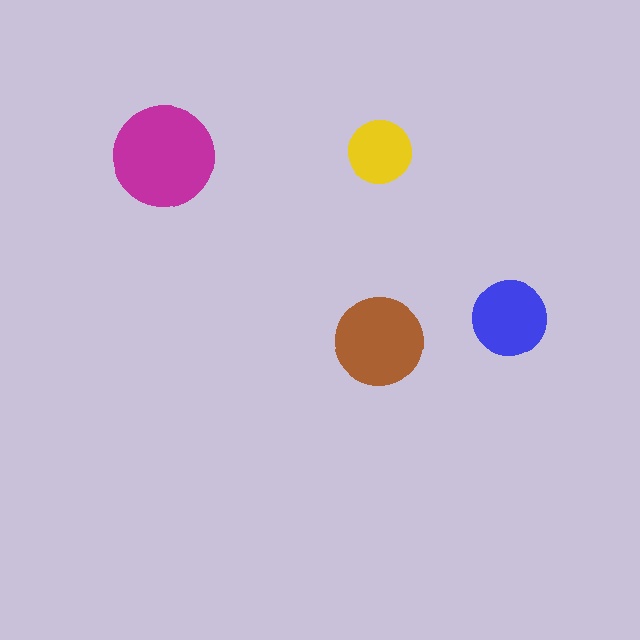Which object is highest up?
The yellow circle is topmost.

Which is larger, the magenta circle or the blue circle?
The magenta one.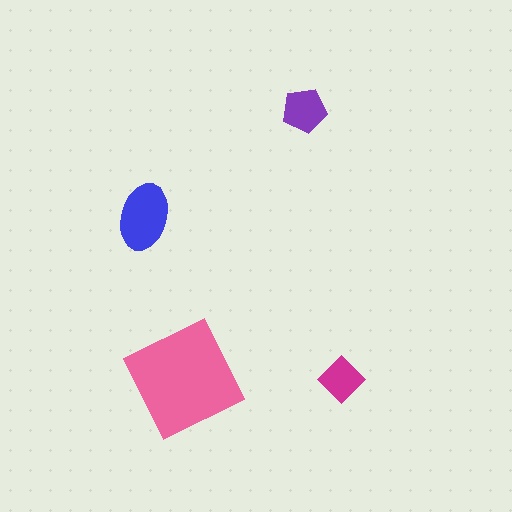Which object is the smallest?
The magenta diamond.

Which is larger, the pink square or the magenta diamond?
The pink square.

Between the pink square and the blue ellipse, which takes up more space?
The pink square.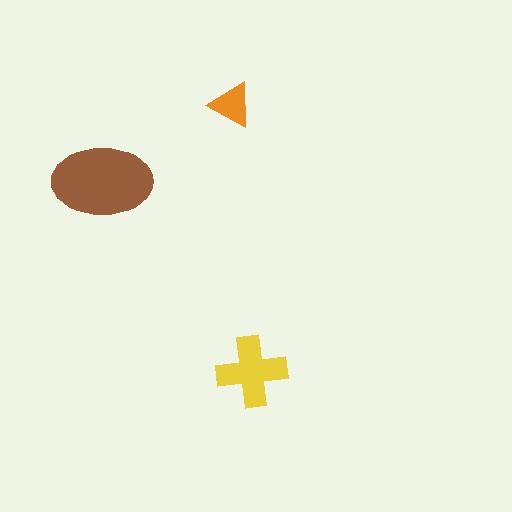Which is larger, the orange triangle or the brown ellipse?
The brown ellipse.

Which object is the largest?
The brown ellipse.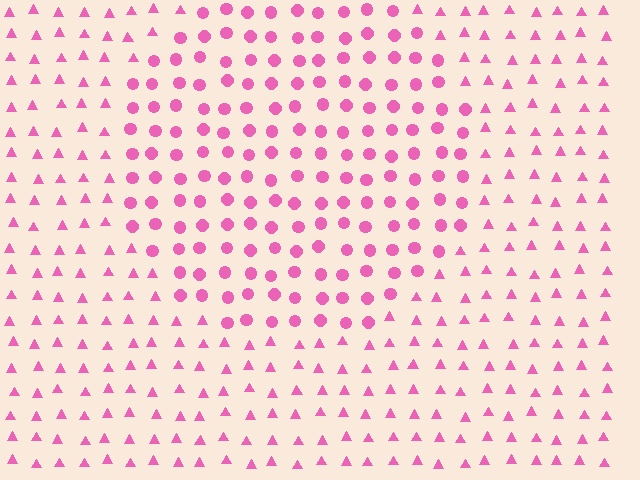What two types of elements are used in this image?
The image uses circles inside the circle region and triangles outside it.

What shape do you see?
I see a circle.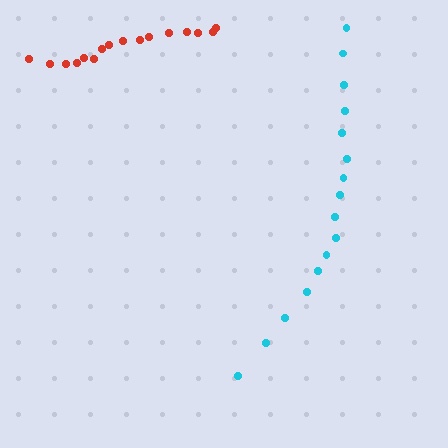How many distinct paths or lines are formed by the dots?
There are 2 distinct paths.